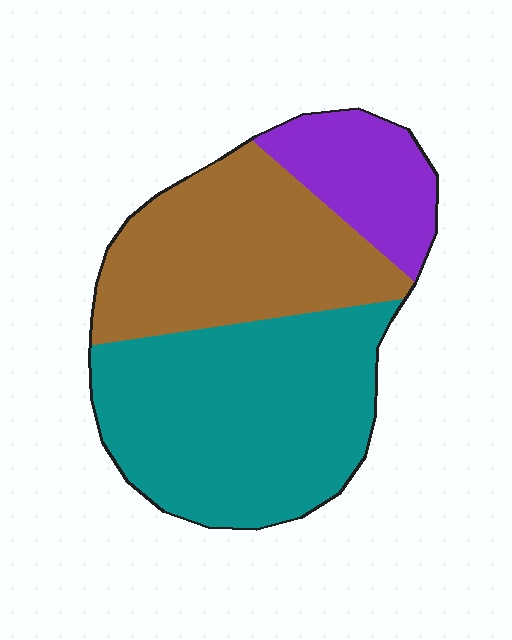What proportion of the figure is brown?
Brown covers 36% of the figure.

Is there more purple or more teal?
Teal.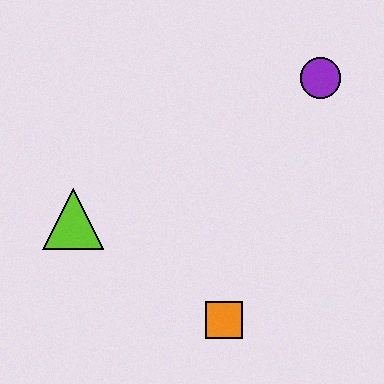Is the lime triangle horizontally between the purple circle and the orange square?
No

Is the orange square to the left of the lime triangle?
No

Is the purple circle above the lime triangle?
Yes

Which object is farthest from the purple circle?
The lime triangle is farthest from the purple circle.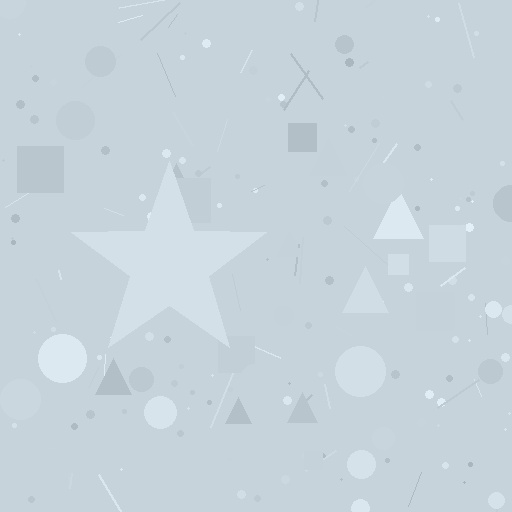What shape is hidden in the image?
A star is hidden in the image.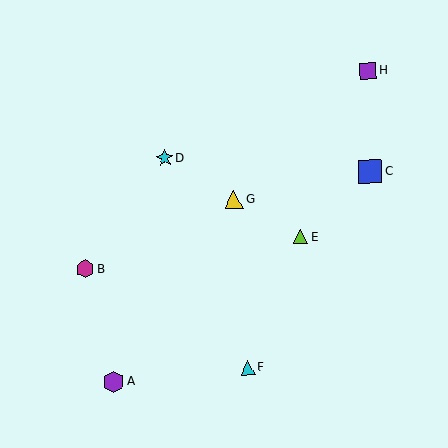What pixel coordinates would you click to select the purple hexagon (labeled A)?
Click at (114, 382) to select the purple hexagon A.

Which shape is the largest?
The blue square (labeled C) is the largest.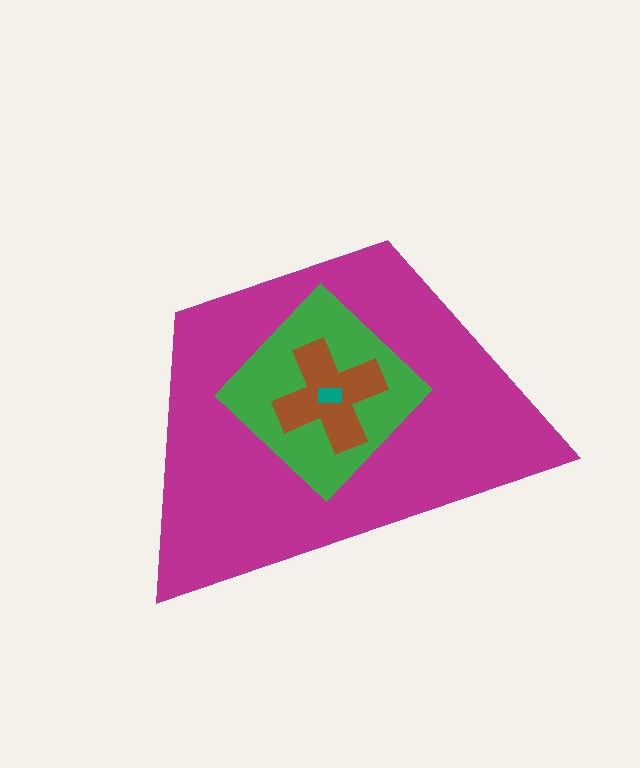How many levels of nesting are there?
4.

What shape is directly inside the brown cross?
The teal rectangle.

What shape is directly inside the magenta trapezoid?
The green diamond.